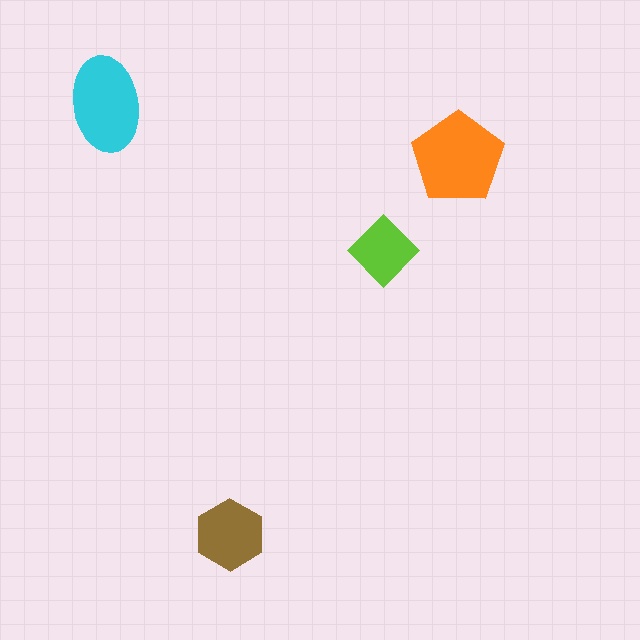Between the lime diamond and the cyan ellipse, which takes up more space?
The cyan ellipse.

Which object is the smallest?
The lime diamond.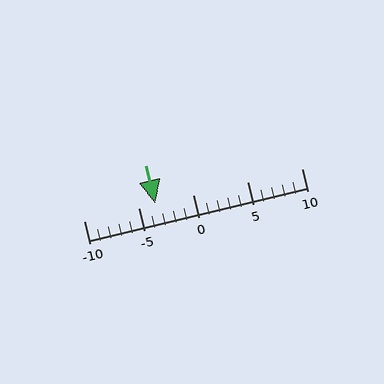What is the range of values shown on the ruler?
The ruler shows values from -10 to 10.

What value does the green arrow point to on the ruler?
The green arrow points to approximately -3.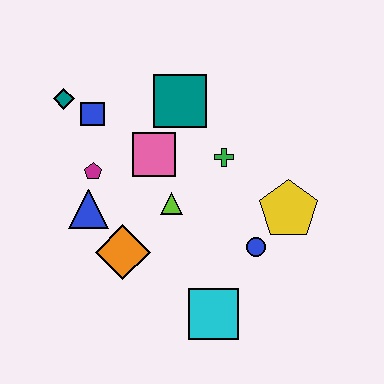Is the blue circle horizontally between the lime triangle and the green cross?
No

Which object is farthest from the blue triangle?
The yellow pentagon is farthest from the blue triangle.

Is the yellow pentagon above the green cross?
No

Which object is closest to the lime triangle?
The pink square is closest to the lime triangle.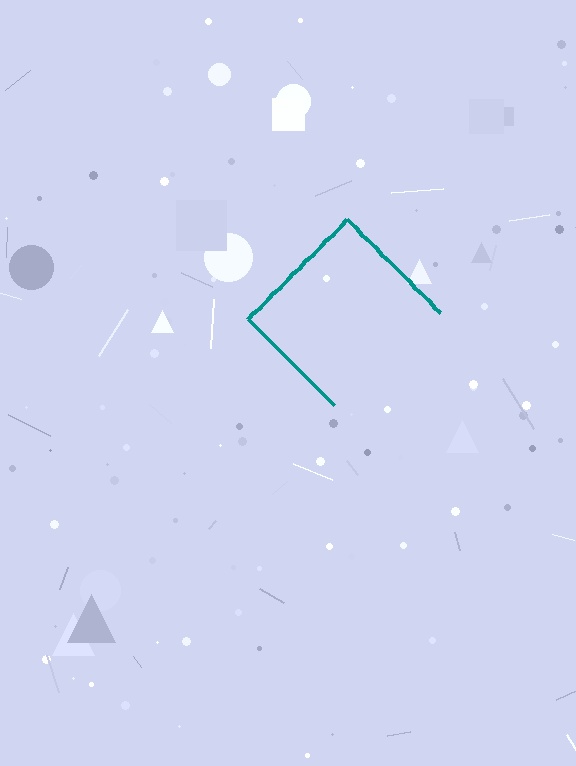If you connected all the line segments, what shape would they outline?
They would outline a diamond.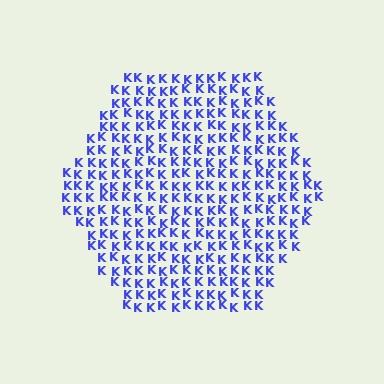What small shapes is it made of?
It is made of small letter K's.